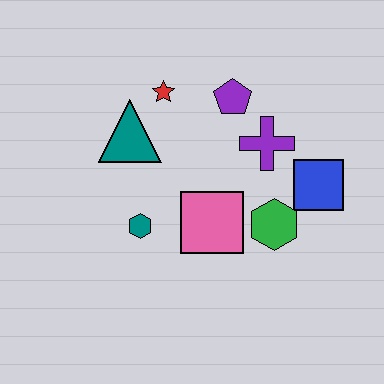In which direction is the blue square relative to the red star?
The blue square is to the right of the red star.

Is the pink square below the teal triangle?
Yes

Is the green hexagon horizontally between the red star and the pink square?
No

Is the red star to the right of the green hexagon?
No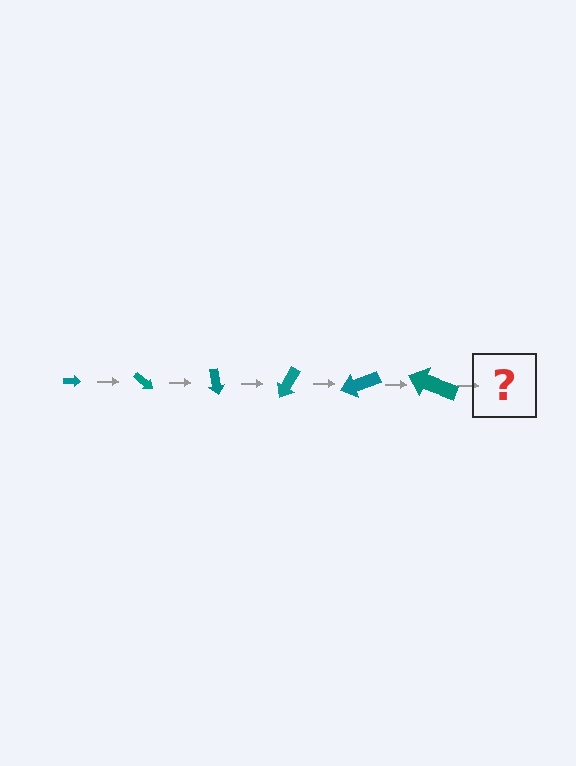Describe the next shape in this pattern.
It should be an arrow, larger than the previous one and rotated 240 degrees from the start.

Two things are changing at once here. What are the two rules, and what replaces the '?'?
The two rules are that the arrow grows larger each step and it rotates 40 degrees each step. The '?' should be an arrow, larger than the previous one and rotated 240 degrees from the start.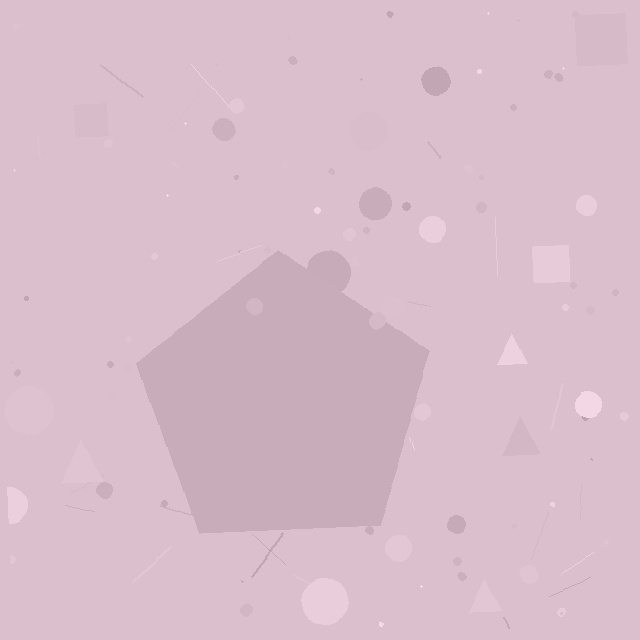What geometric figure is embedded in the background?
A pentagon is embedded in the background.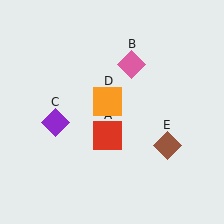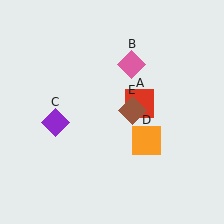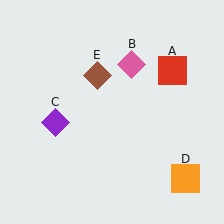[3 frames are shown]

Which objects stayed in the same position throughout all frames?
Pink diamond (object B) and purple diamond (object C) remained stationary.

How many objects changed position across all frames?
3 objects changed position: red square (object A), orange square (object D), brown diamond (object E).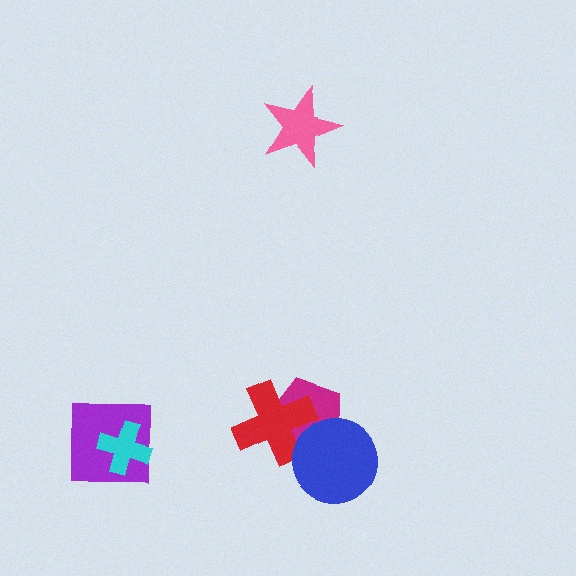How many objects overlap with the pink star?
0 objects overlap with the pink star.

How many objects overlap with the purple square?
1 object overlaps with the purple square.